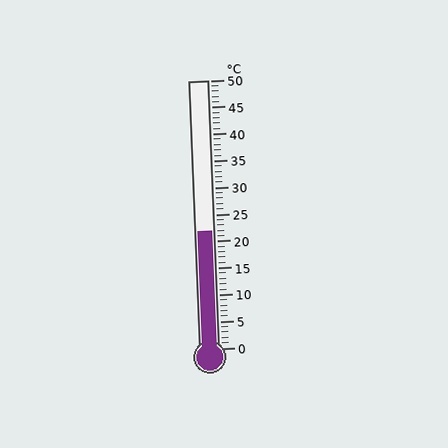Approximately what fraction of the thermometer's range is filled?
The thermometer is filled to approximately 45% of its range.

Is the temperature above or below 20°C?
The temperature is above 20°C.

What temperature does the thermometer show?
The thermometer shows approximately 22°C.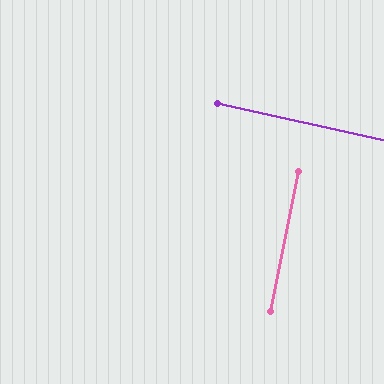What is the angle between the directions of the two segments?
Approximately 89 degrees.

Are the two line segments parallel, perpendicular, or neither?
Perpendicular — they meet at approximately 89°.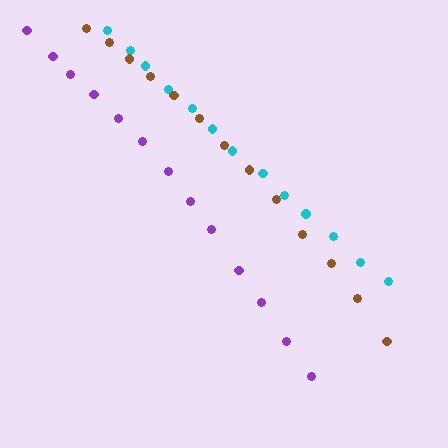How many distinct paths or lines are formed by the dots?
There are 3 distinct paths.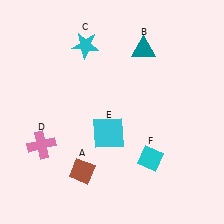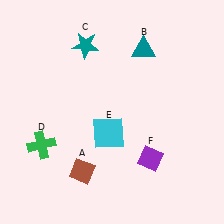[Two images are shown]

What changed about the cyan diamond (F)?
In Image 1, F is cyan. In Image 2, it changed to purple.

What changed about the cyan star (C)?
In Image 1, C is cyan. In Image 2, it changed to teal.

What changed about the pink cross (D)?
In Image 1, D is pink. In Image 2, it changed to green.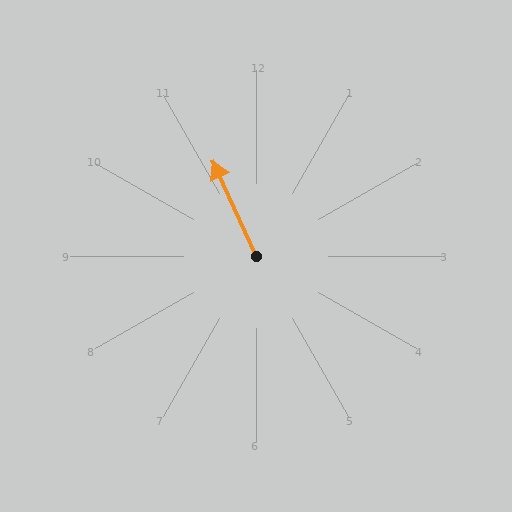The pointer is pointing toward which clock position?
Roughly 11 o'clock.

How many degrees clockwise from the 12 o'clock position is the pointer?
Approximately 336 degrees.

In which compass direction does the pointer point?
Northwest.